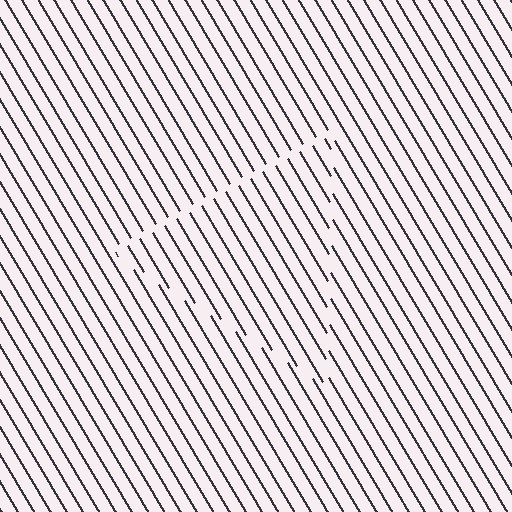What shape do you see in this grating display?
An illusory triangle. The interior of the shape contains the same grating, shifted by half a period — the contour is defined by the phase discontinuity where line-ends from the inner and outer gratings abut.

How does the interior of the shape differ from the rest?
The interior of the shape contains the same grating, shifted by half a period — the contour is defined by the phase discontinuity where line-ends from the inner and outer gratings abut.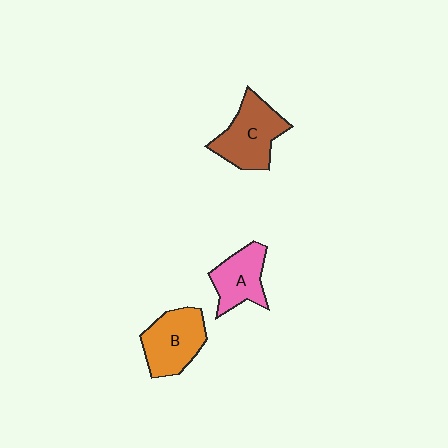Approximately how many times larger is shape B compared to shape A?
Approximately 1.2 times.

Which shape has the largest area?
Shape C (brown).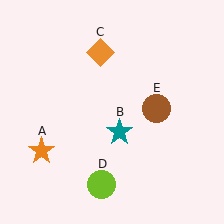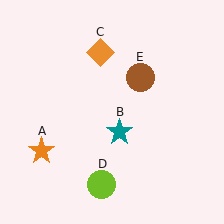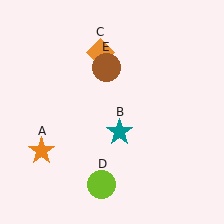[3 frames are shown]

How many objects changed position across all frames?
1 object changed position: brown circle (object E).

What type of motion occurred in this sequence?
The brown circle (object E) rotated counterclockwise around the center of the scene.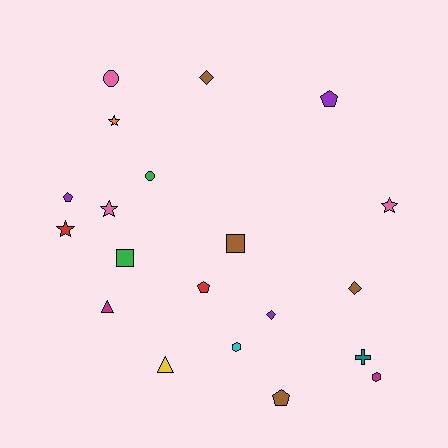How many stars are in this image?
There are 4 stars.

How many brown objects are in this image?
There are 4 brown objects.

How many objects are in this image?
There are 20 objects.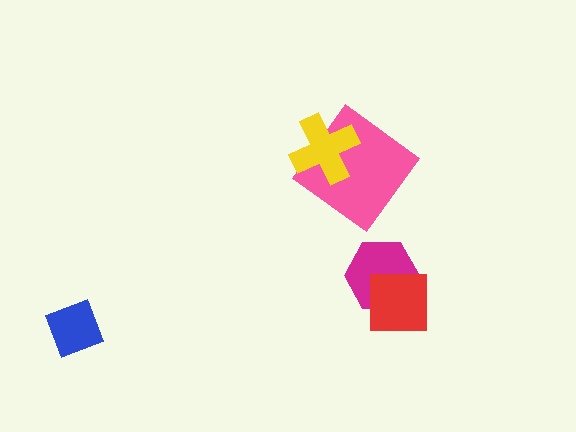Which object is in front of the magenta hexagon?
The red square is in front of the magenta hexagon.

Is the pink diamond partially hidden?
Yes, it is partially covered by another shape.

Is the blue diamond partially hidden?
No, no other shape covers it.